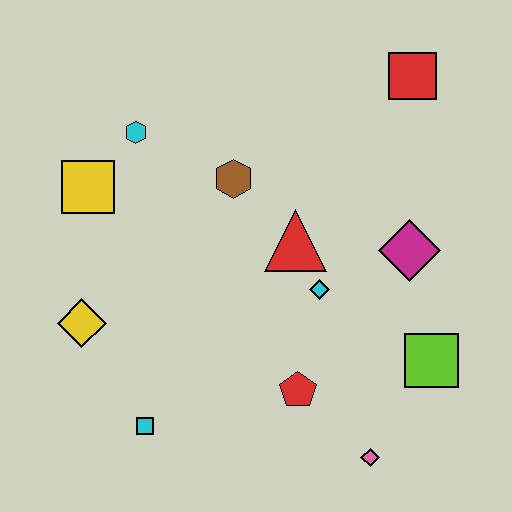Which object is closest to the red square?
The magenta diamond is closest to the red square.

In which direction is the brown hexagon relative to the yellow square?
The brown hexagon is to the right of the yellow square.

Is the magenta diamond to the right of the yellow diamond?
Yes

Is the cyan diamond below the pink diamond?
No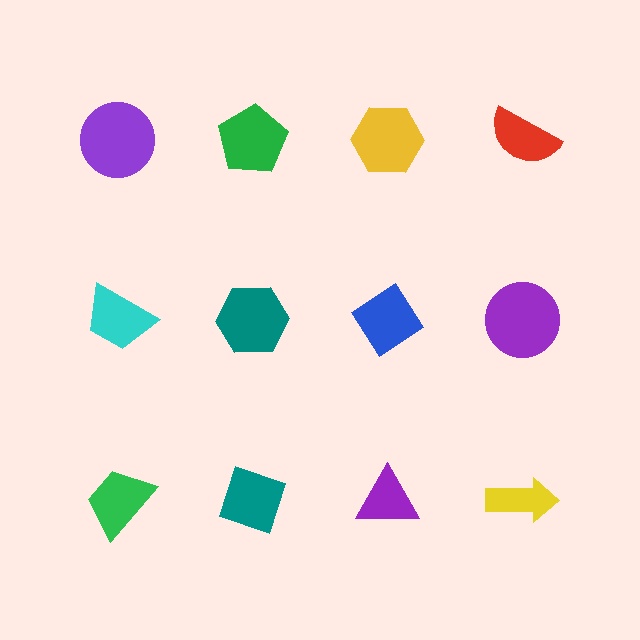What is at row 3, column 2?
A teal diamond.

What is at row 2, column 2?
A teal hexagon.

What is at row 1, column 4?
A red semicircle.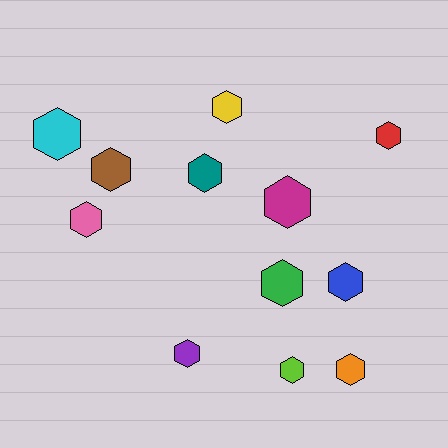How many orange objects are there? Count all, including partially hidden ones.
There is 1 orange object.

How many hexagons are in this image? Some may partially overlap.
There are 12 hexagons.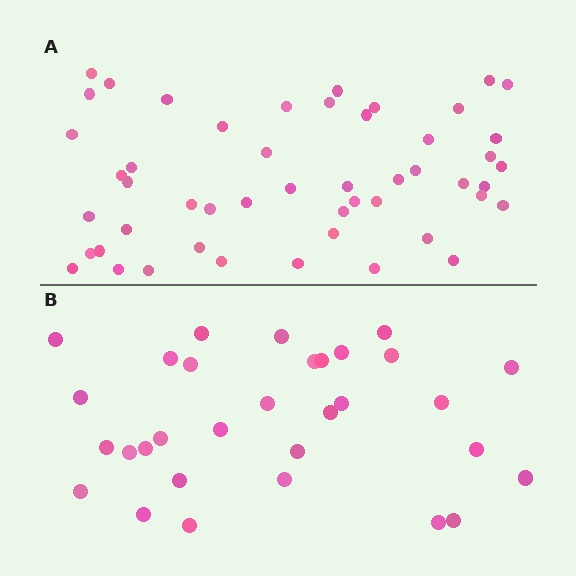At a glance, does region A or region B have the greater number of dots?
Region A (the top region) has more dots.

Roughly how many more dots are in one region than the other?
Region A has approximately 20 more dots than region B.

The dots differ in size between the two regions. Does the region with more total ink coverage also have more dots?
No. Region B has more total ink coverage because its dots are larger, but region A actually contains more individual dots. Total area can be misleading — the number of items is what matters here.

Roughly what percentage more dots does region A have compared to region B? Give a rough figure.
About 60% more.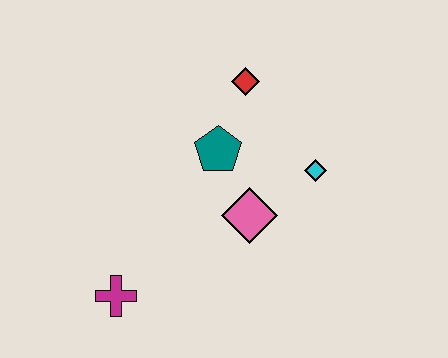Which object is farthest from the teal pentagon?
The magenta cross is farthest from the teal pentagon.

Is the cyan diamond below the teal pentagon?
Yes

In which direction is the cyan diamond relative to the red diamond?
The cyan diamond is below the red diamond.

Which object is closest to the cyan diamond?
The pink diamond is closest to the cyan diamond.